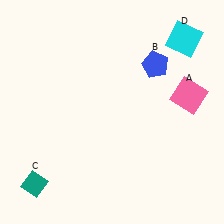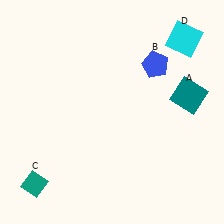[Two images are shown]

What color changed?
The square (A) changed from pink in Image 1 to teal in Image 2.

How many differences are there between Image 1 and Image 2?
There is 1 difference between the two images.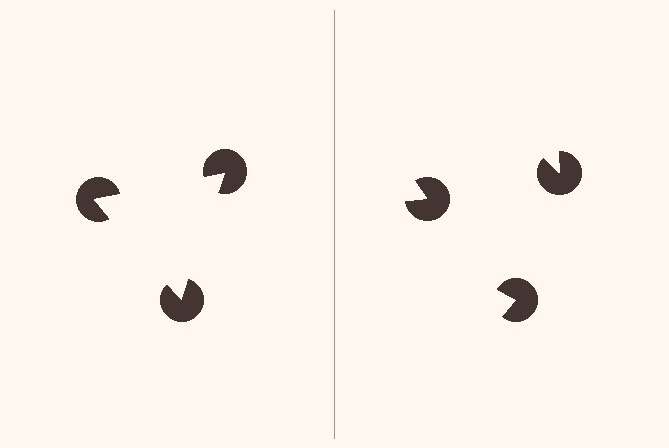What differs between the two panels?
The pac-man discs are positioned identically on both sides; only the wedge orientations differ. On the left they align to a triangle; on the right they are misaligned.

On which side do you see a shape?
An illusory triangle appears on the left side. On the right side the wedge cuts are rotated, so no coherent shape forms.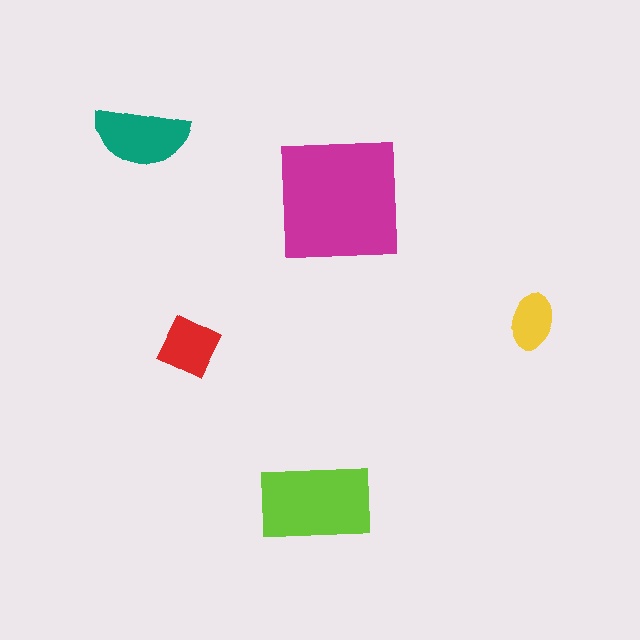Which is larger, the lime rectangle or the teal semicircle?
The lime rectangle.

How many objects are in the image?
There are 5 objects in the image.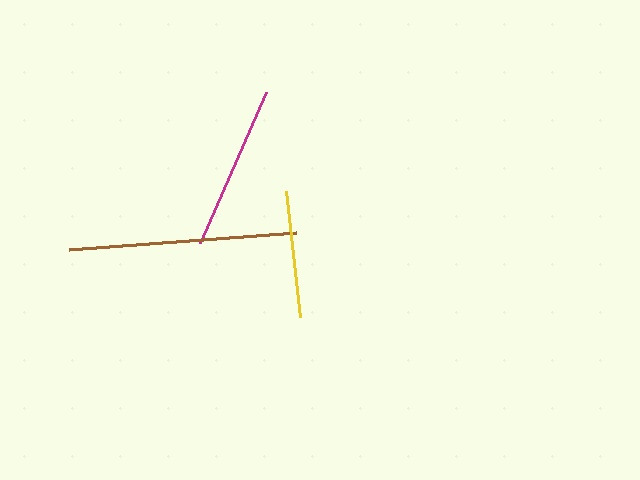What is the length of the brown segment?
The brown segment is approximately 228 pixels long.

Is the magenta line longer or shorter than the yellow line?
The magenta line is longer than the yellow line.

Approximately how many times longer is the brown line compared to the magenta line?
The brown line is approximately 1.4 times the length of the magenta line.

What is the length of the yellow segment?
The yellow segment is approximately 126 pixels long.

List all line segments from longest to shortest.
From longest to shortest: brown, magenta, yellow.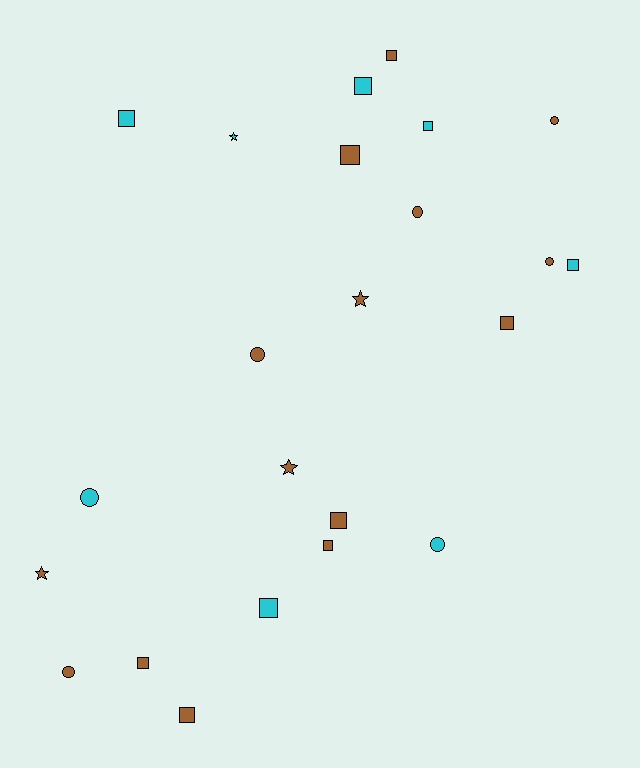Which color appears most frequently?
Brown, with 15 objects.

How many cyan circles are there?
There are 2 cyan circles.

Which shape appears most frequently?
Square, with 12 objects.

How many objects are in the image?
There are 23 objects.